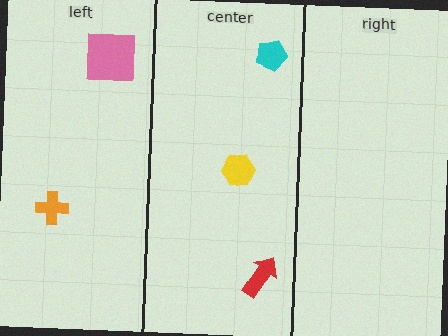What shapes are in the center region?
The red arrow, the yellow hexagon, the cyan pentagon.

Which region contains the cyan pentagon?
The center region.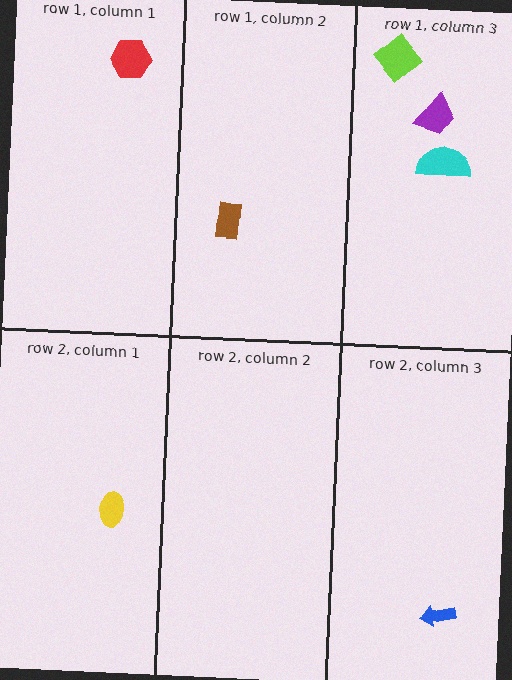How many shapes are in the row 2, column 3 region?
1.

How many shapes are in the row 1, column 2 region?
1.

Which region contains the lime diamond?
The row 1, column 3 region.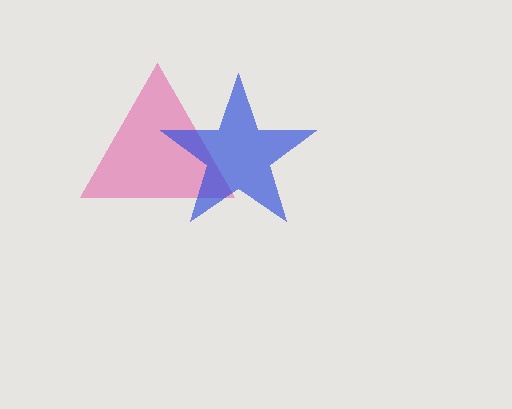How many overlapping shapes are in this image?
There are 2 overlapping shapes in the image.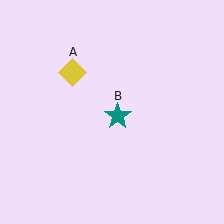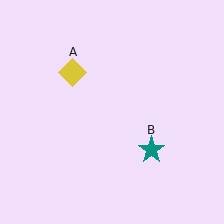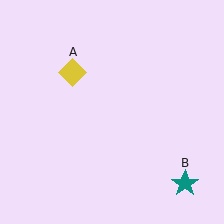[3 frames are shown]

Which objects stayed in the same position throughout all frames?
Yellow diamond (object A) remained stationary.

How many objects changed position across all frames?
1 object changed position: teal star (object B).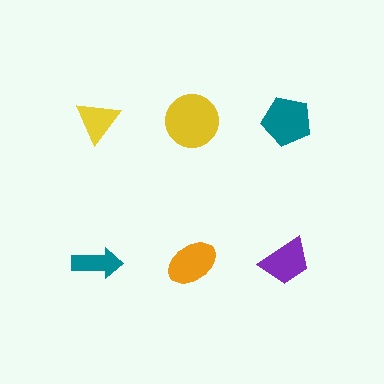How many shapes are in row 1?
3 shapes.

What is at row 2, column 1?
A teal arrow.